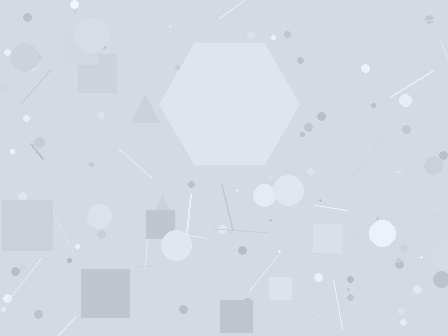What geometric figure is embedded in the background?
A hexagon is embedded in the background.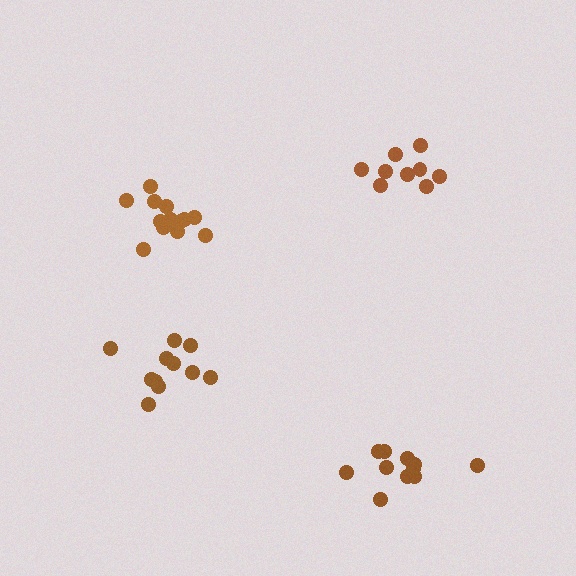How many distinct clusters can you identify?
There are 4 distinct clusters.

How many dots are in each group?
Group 1: 11 dots, Group 2: 9 dots, Group 3: 11 dots, Group 4: 13 dots (44 total).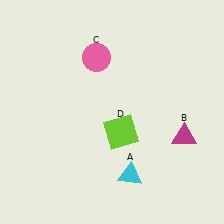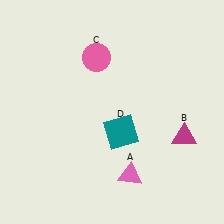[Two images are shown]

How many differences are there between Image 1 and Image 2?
There are 2 differences between the two images.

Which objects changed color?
A changed from cyan to pink. D changed from lime to teal.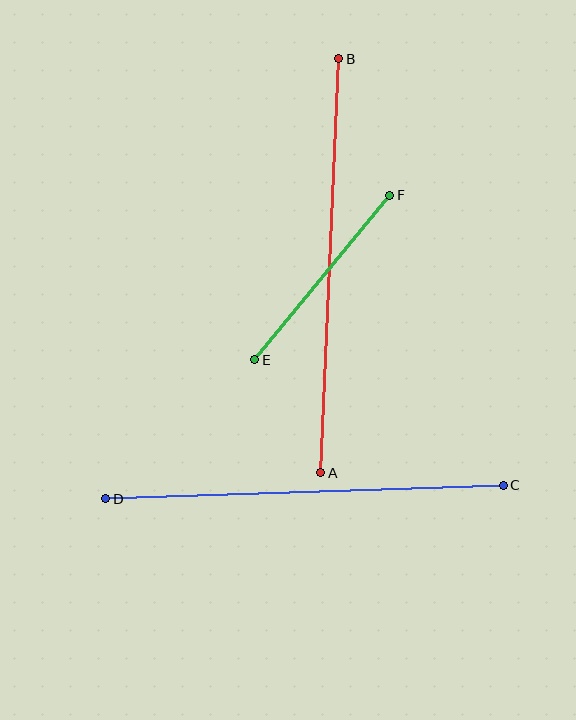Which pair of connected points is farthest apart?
Points A and B are farthest apart.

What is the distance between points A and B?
The distance is approximately 415 pixels.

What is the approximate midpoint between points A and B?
The midpoint is at approximately (330, 266) pixels.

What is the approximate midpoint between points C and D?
The midpoint is at approximately (305, 492) pixels.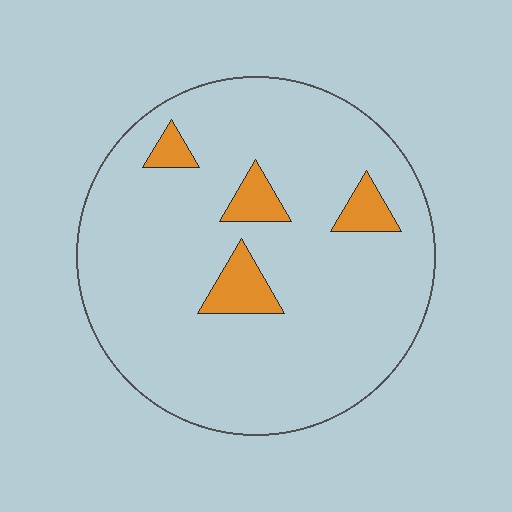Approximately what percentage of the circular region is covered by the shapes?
Approximately 10%.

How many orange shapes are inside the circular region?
4.